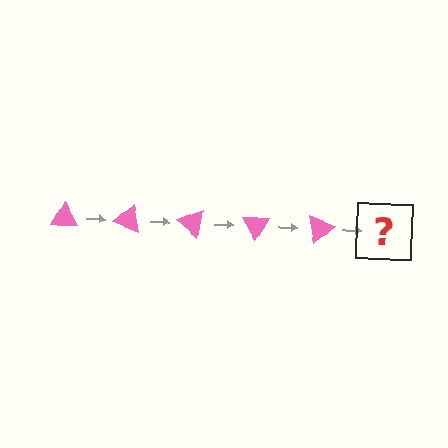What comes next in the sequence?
The next element should be a pink triangle rotated 100 degrees.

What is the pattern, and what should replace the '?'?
The pattern is that the triangle rotates 20 degrees each step. The '?' should be a pink triangle rotated 100 degrees.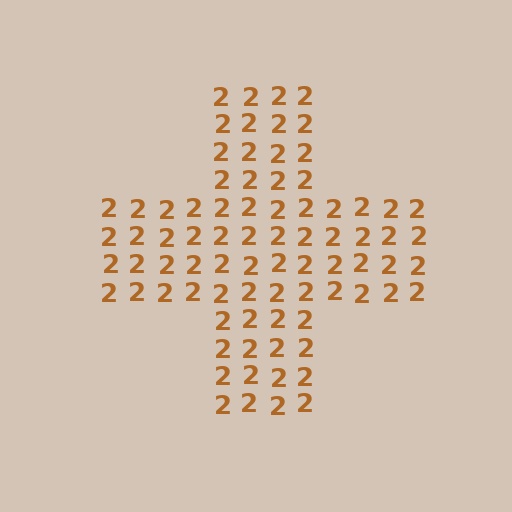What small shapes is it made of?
It is made of small digit 2's.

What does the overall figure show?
The overall figure shows a cross.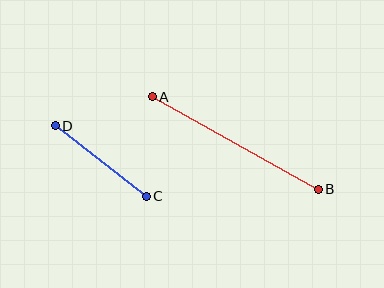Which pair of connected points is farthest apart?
Points A and B are farthest apart.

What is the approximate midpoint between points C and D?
The midpoint is at approximately (101, 161) pixels.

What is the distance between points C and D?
The distance is approximately 115 pixels.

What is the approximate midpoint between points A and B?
The midpoint is at approximately (235, 143) pixels.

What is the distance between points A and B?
The distance is approximately 190 pixels.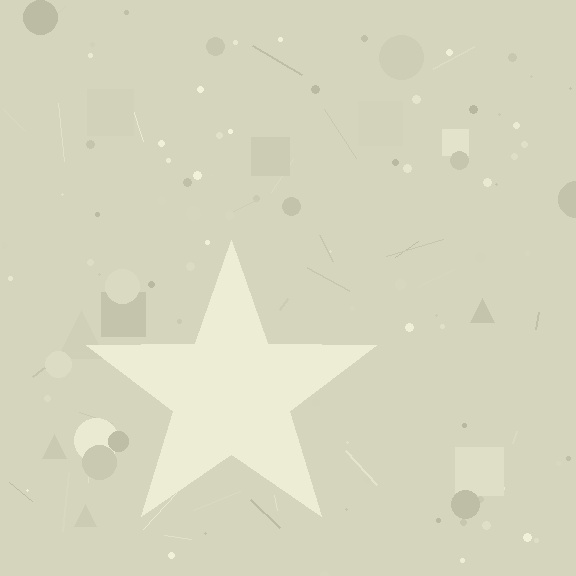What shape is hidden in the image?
A star is hidden in the image.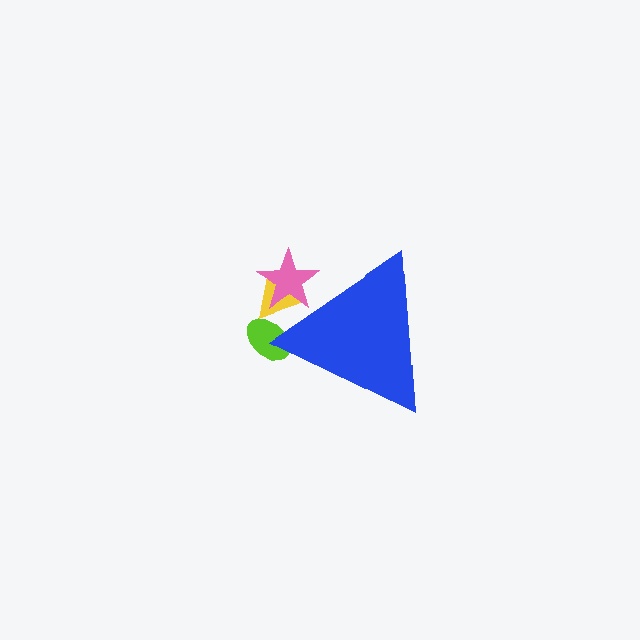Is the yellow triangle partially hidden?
Yes, the yellow triangle is partially hidden behind the blue triangle.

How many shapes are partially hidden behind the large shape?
3 shapes are partially hidden.